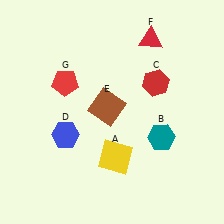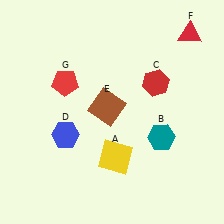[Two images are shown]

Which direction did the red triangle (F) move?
The red triangle (F) moved right.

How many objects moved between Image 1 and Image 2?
1 object moved between the two images.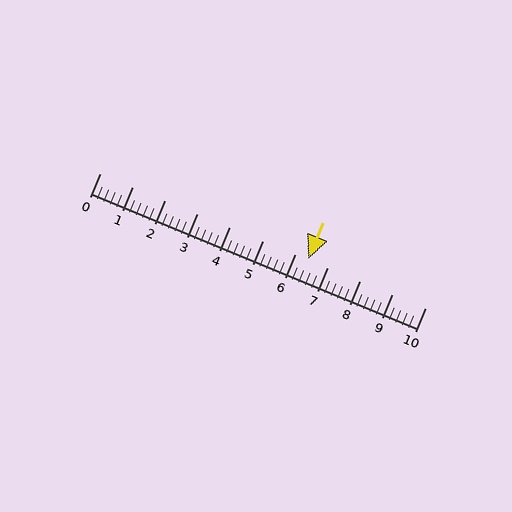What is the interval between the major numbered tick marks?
The major tick marks are spaced 1 units apart.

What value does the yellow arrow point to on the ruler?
The yellow arrow points to approximately 6.4.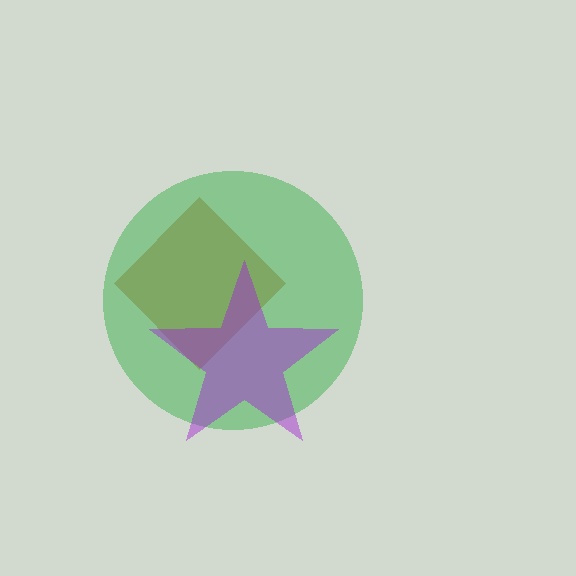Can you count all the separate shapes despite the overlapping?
Yes, there are 3 separate shapes.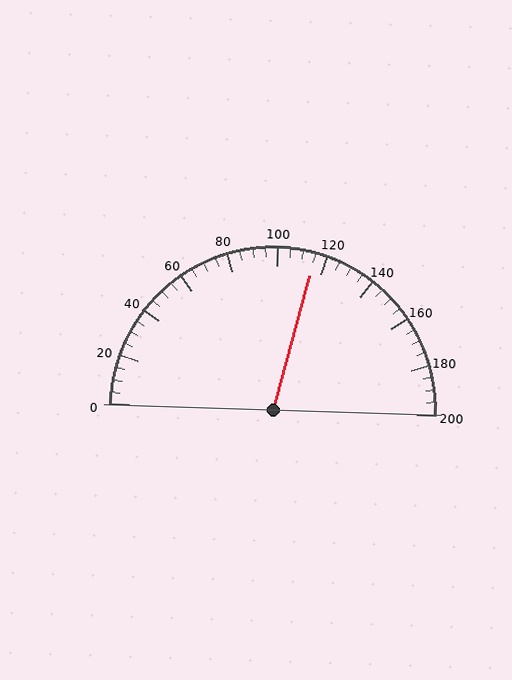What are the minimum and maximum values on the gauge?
The gauge ranges from 0 to 200.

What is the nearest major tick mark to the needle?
The nearest major tick mark is 120.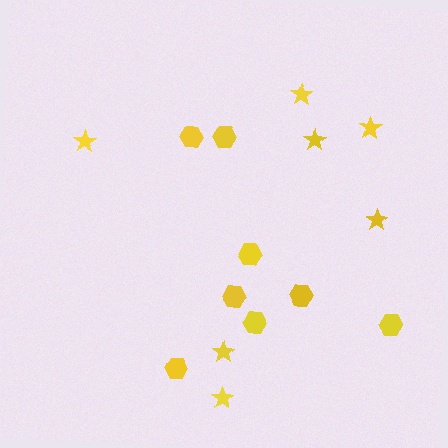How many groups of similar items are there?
There are 2 groups: one group of stars (7) and one group of hexagons (8).